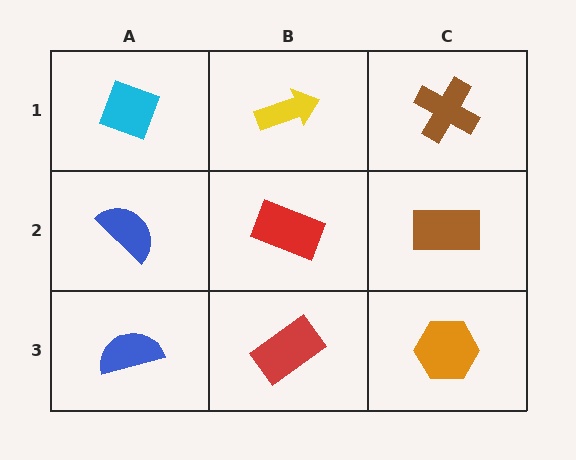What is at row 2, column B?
A red rectangle.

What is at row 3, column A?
A blue semicircle.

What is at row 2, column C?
A brown rectangle.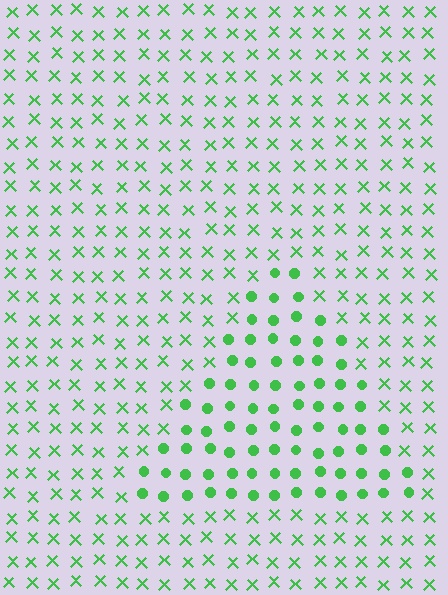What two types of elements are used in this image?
The image uses circles inside the triangle region and X marks outside it.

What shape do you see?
I see a triangle.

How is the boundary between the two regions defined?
The boundary is defined by a change in element shape: circles inside vs. X marks outside. All elements share the same color and spacing.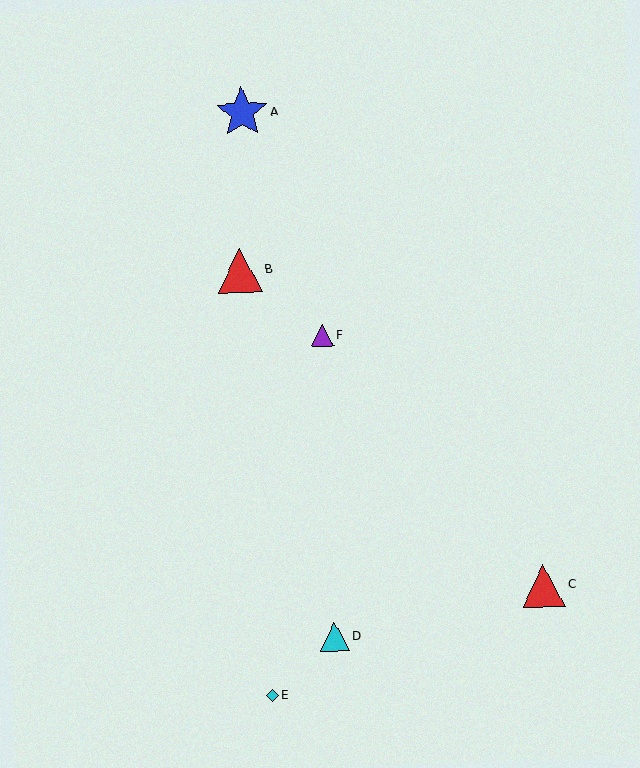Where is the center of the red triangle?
The center of the red triangle is at (240, 270).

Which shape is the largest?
The blue star (labeled A) is the largest.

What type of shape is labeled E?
Shape E is a cyan diamond.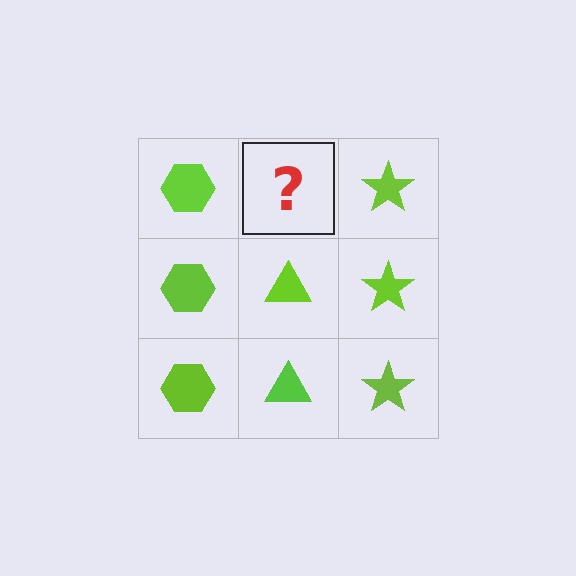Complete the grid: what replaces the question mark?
The question mark should be replaced with a lime triangle.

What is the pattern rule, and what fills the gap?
The rule is that each column has a consistent shape. The gap should be filled with a lime triangle.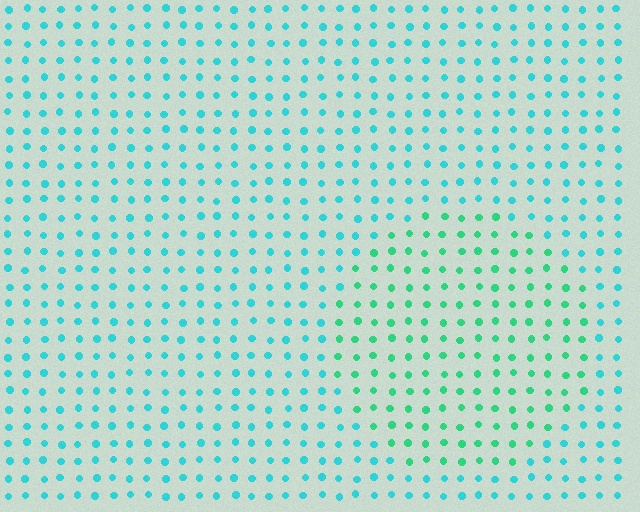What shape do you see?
I see a circle.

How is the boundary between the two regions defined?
The boundary is defined purely by a slight shift in hue (about 32 degrees). Spacing, size, and orientation are identical on both sides.